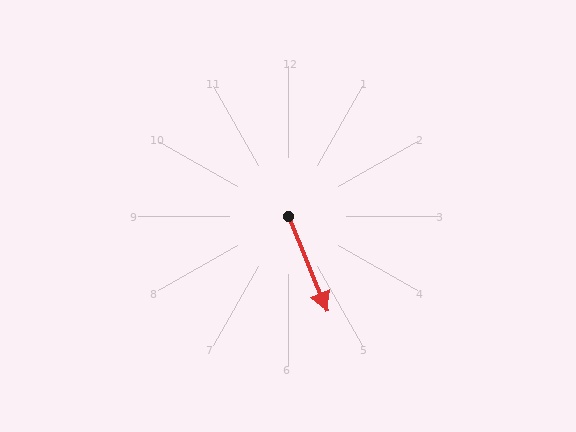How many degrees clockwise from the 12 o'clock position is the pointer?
Approximately 158 degrees.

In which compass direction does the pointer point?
South.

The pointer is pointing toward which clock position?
Roughly 5 o'clock.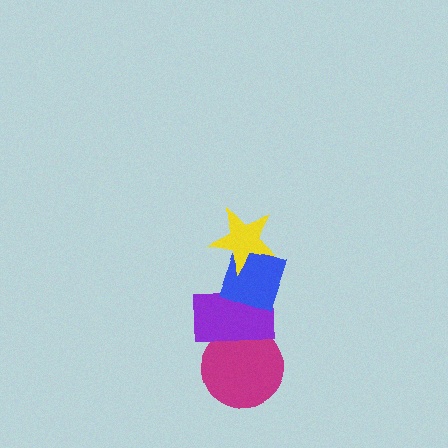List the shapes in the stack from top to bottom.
From top to bottom: the yellow star, the blue diamond, the purple rectangle, the magenta circle.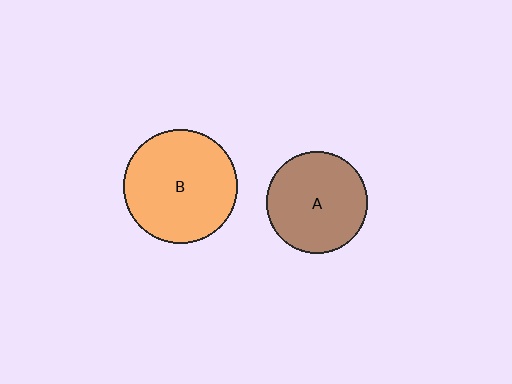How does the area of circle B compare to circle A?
Approximately 1.2 times.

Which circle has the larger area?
Circle B (orange).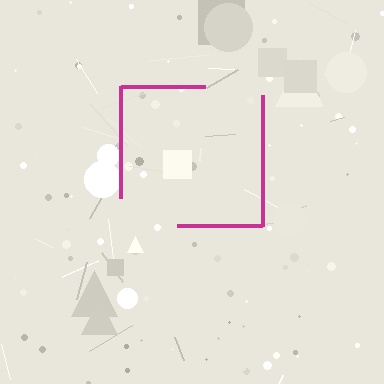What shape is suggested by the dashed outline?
The dashed outline suggests a square.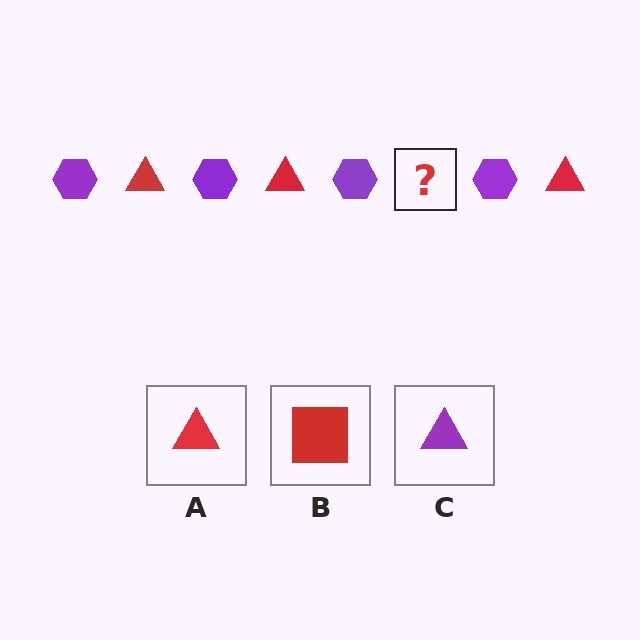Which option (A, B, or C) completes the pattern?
A.